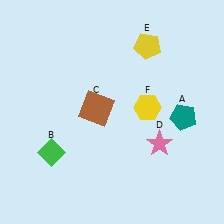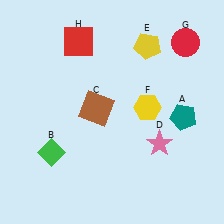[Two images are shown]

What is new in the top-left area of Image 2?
A red square (H) was added in the top-left area of Image 2.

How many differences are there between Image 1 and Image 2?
There are 2 differences between the two images.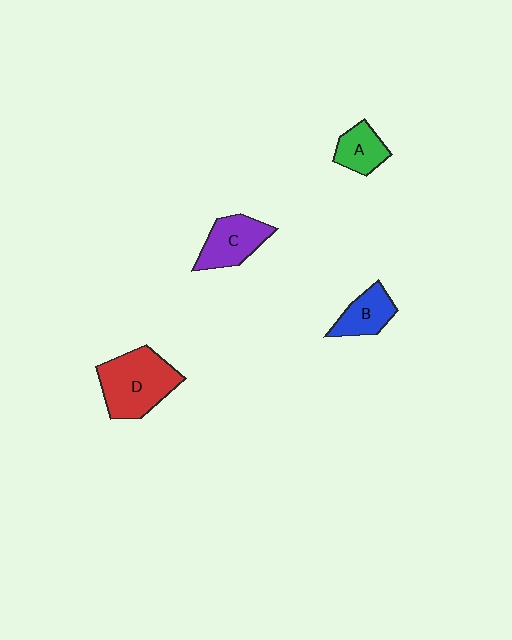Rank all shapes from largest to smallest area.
From largest to smallest: D (red), C (purple), B (blue), A (green).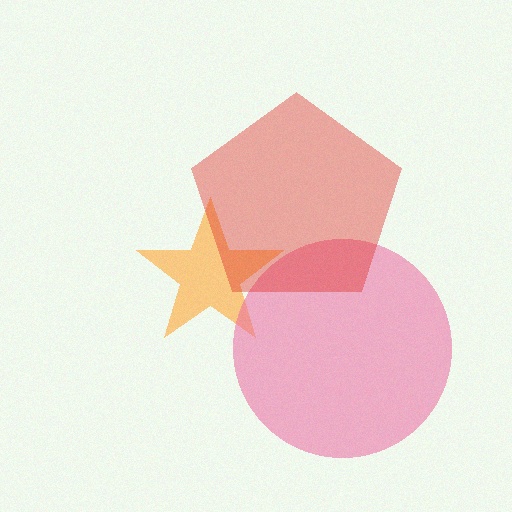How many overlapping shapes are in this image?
There are 3 overlapping shapes in the image.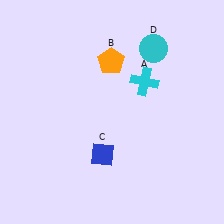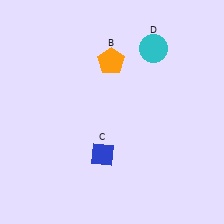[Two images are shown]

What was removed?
The cyan cross (A) was removed in Image 2.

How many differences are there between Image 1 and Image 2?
There is 1 difference between the two images.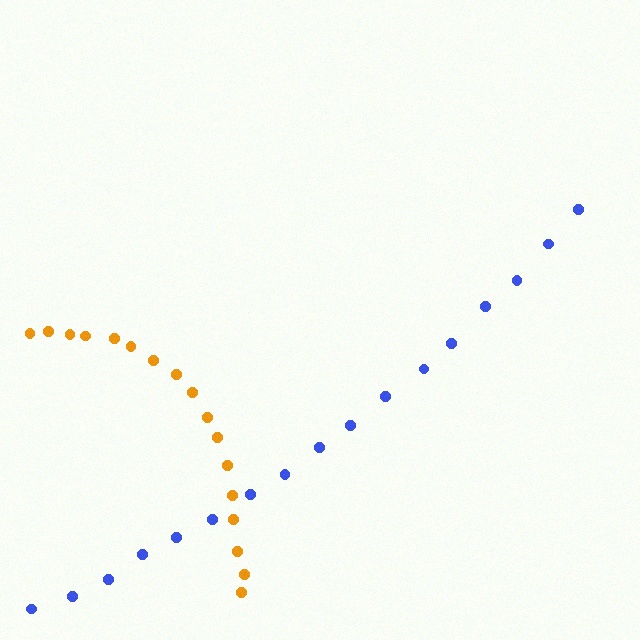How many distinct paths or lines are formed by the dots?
There are 2 distinct paths.